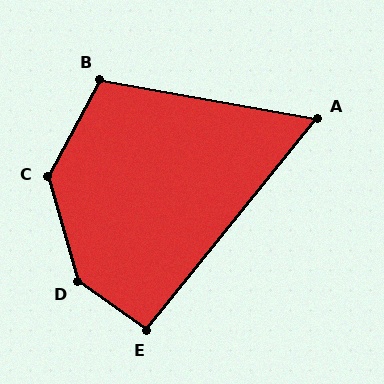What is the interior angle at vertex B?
Approximately 108 degrees (obtuse).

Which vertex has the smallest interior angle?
A, at approximately 61 degrees.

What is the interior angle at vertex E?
Approximately 94 degrees (approximately right).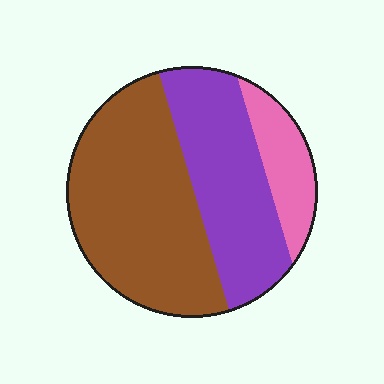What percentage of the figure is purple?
Purple takes up about one third (1/3) of the figure.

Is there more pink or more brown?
Brown.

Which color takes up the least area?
Pink, at roughly 15%.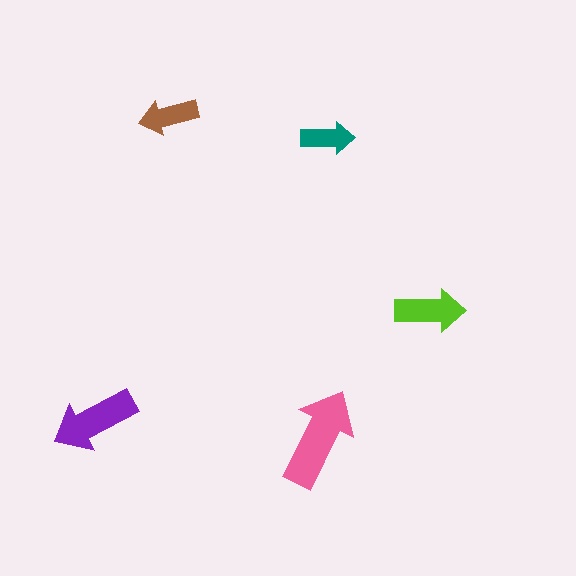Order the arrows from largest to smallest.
the pink one, the purple one, the lime one, the brown one, the teal one.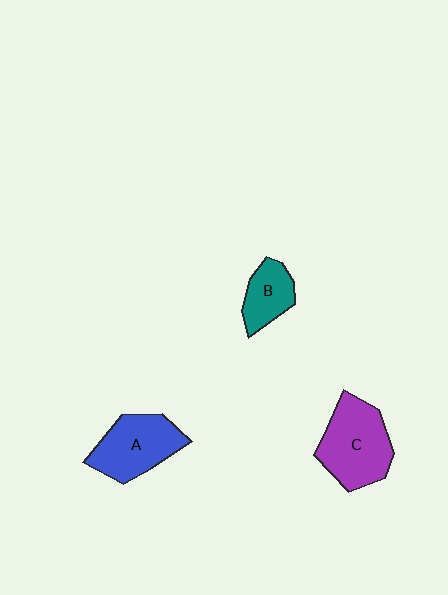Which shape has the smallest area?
Shape B (teal).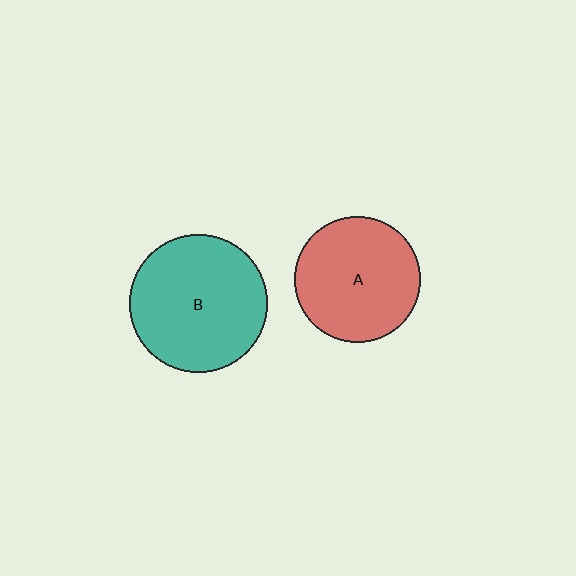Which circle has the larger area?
Circle B (teal).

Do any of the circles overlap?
No, none of the circles overlap.